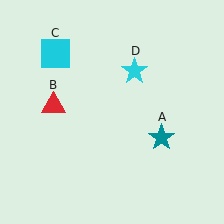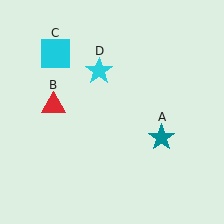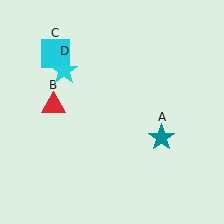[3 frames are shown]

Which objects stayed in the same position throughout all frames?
Teal star (object A) and red triangle (object B) and cyan square (object C) remained stationary.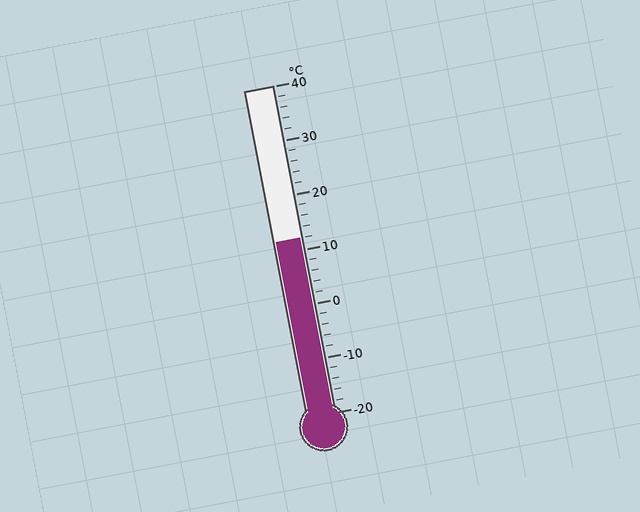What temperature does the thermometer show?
The thermometer shows approximately 12°C.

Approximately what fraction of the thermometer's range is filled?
The thermometer is filled to approximately 55% of its range.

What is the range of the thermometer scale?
The thermometer scale ranges from -20°C to 40°C.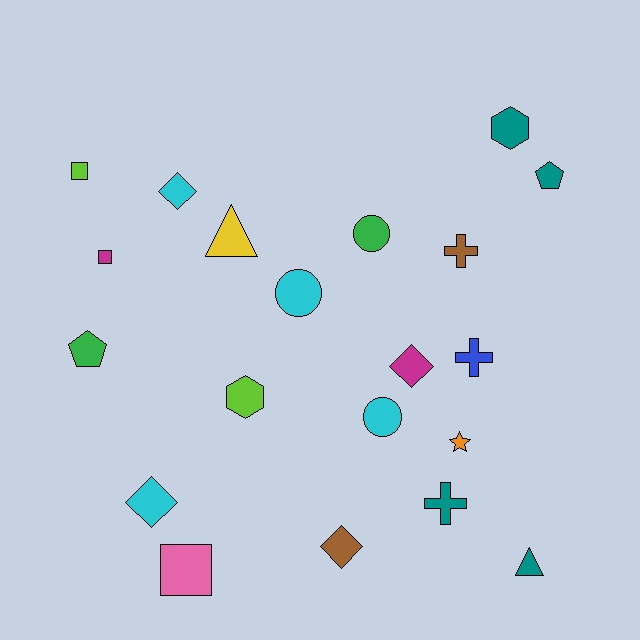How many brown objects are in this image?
There are 2 brown objects.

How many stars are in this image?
There is 1 star.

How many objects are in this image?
There are 20 objects.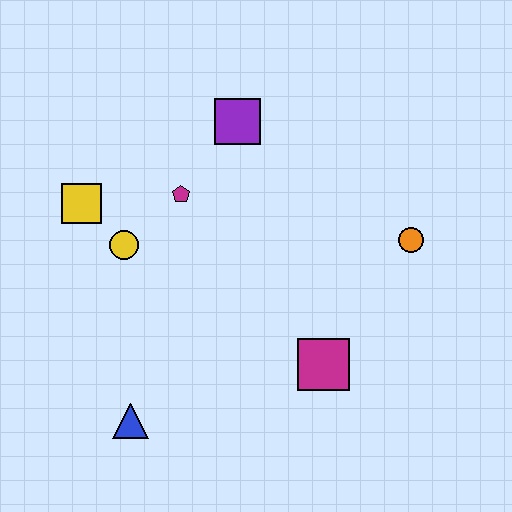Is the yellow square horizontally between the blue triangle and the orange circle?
No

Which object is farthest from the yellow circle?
The orange circle is farthest from the yellow circle.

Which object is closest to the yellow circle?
The yellow square is closest to the yellow circle.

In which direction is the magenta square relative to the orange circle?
The magenta square is below the orange circle.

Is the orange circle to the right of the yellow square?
Yes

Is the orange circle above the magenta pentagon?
No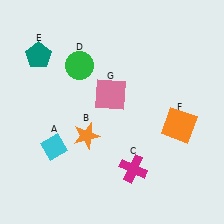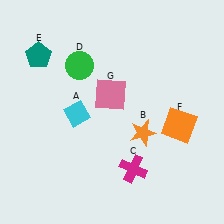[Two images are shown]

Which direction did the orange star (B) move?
The orange star (B) moved right.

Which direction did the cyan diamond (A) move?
The cyan diamond (A) moved up.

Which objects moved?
The objects that moved are: the cyan diamond (A), the orange star (B).